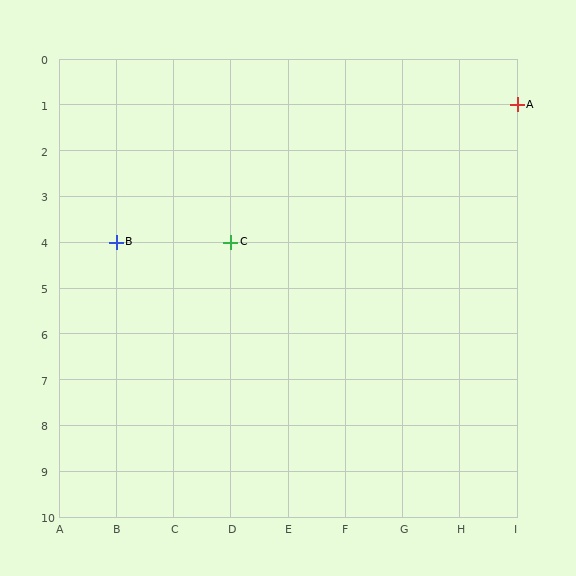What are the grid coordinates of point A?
Point A is at grid coordinates (I, 1).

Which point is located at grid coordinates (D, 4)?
Point C is at (D, 4).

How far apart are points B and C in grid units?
Points B and C are 2 columns apart.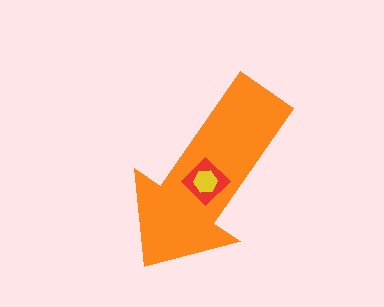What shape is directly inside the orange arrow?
The red diamond.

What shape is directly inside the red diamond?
The yellow hexagon.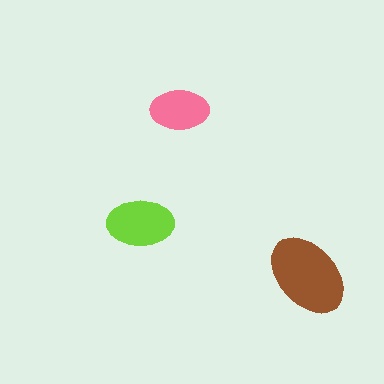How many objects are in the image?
There are 3 objects in the image.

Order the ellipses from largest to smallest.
the brown one, the lime one, the pink one.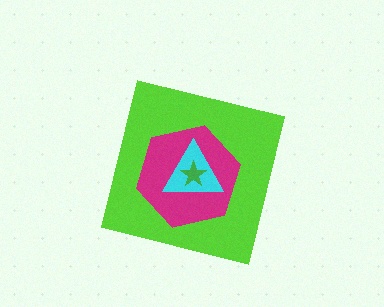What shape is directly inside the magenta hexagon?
The cyan triangle.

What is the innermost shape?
The green star.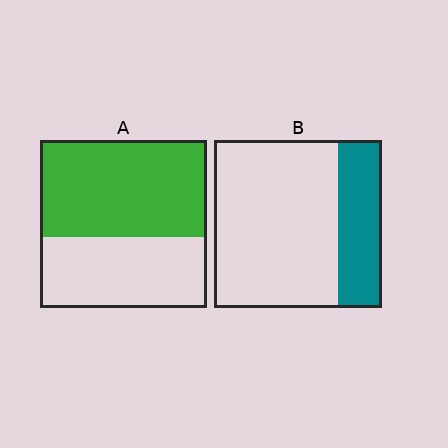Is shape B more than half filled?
No.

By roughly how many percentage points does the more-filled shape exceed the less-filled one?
By roughly 30 percentage points (A over B).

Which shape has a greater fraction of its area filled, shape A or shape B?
Shape A.